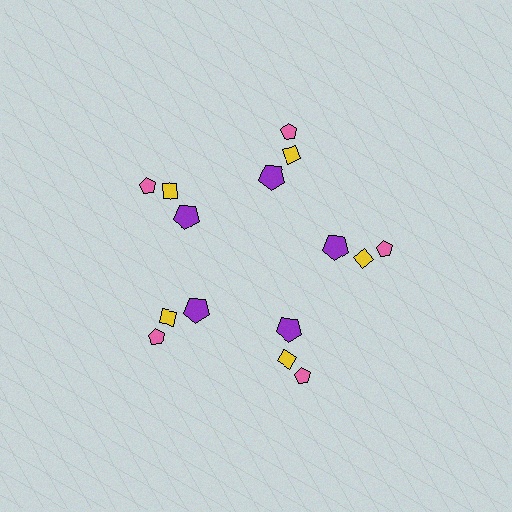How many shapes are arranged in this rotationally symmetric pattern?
There are 15 shapes, arranged in 5 groups of 3.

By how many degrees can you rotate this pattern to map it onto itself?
The pattern maps onto itself every 72 degrees of rotation.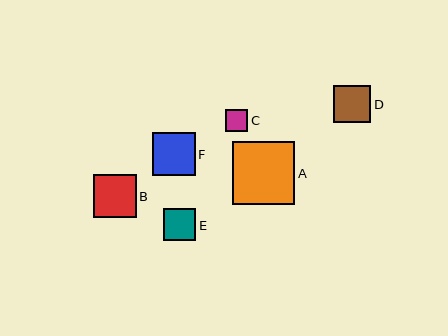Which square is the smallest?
Square C is the smallest with a size of approximately 22 pixels.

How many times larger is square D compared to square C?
Square D is approximately 1.7 times the size of square C.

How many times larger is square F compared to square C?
Square F is approximately 2.0 times the size of square C.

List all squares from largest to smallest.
From largest to smallest: A, F, B, D, E, C.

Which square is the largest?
Square A is the largest with a size of approximately 63 pixels.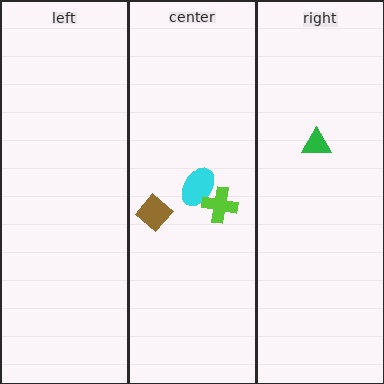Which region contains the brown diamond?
The center region.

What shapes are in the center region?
The cyan ellipse, the lime cross, the brown diamond.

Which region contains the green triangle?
The right region.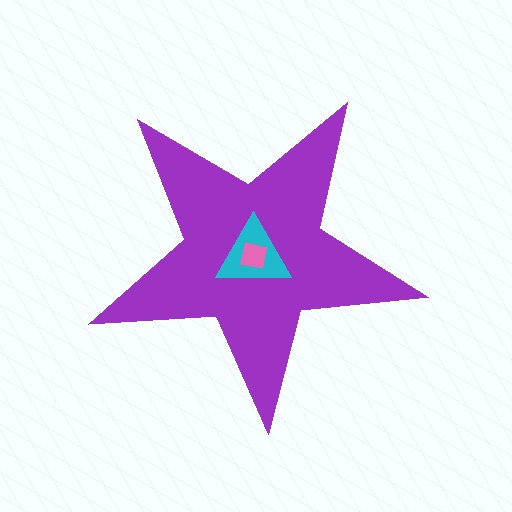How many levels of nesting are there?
3.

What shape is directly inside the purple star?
The cyan triangle.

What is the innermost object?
The pink square.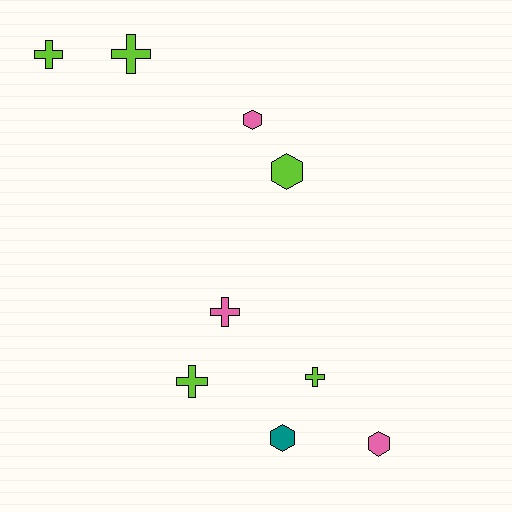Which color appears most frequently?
Lime, with 5 objects.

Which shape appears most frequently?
Cross, with 5 objects.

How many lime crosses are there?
There are 4 lime crosses.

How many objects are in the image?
There are 9 objects.